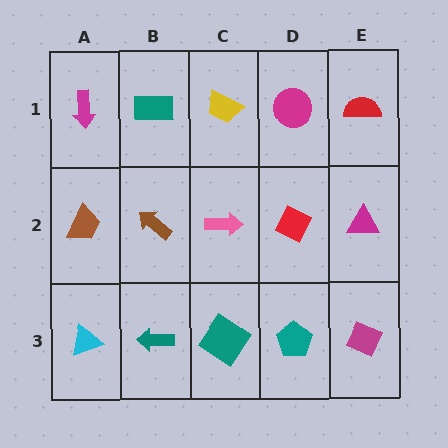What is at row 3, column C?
A teal diamond.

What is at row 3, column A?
A cyan triangle.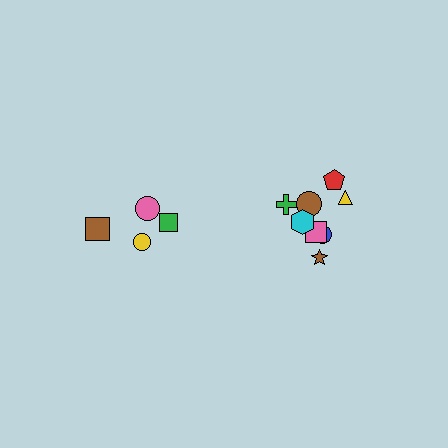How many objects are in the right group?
There are 8 objects.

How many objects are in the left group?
There are 4 objects.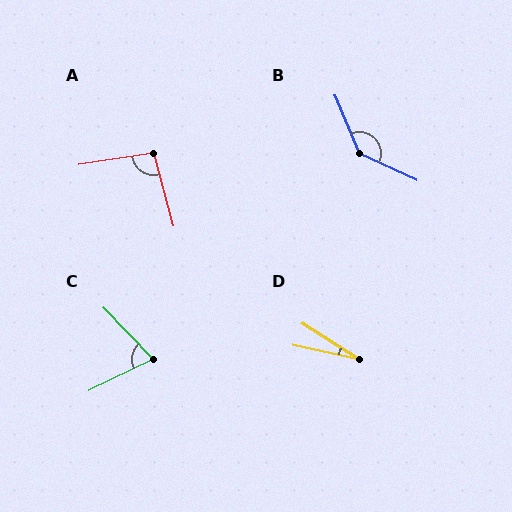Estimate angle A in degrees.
Approximately 97 degrees.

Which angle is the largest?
B, at approximately 137 degrees.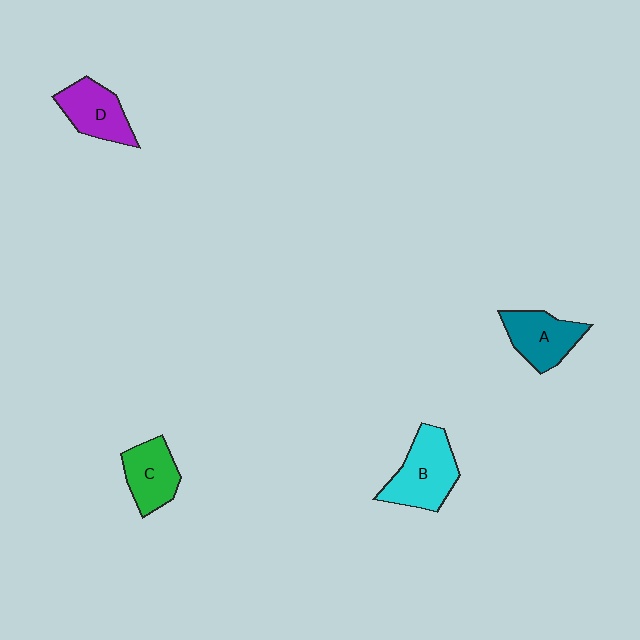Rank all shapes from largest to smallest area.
From largest to smallest: B (cyan), A (teal), D (purple), C (green).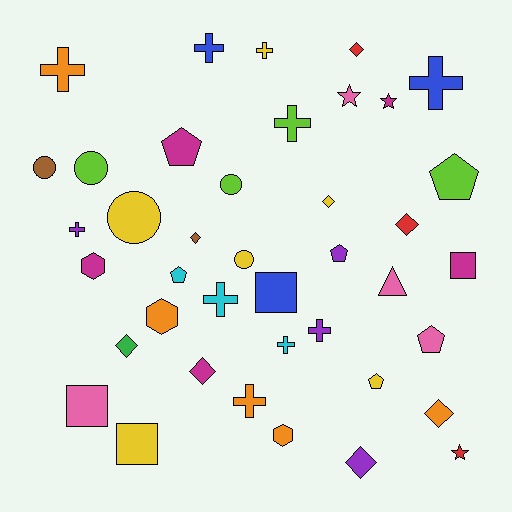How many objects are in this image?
There are 40 objects.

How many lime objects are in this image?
There are 4 lime objects.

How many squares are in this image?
There are 4 squares.